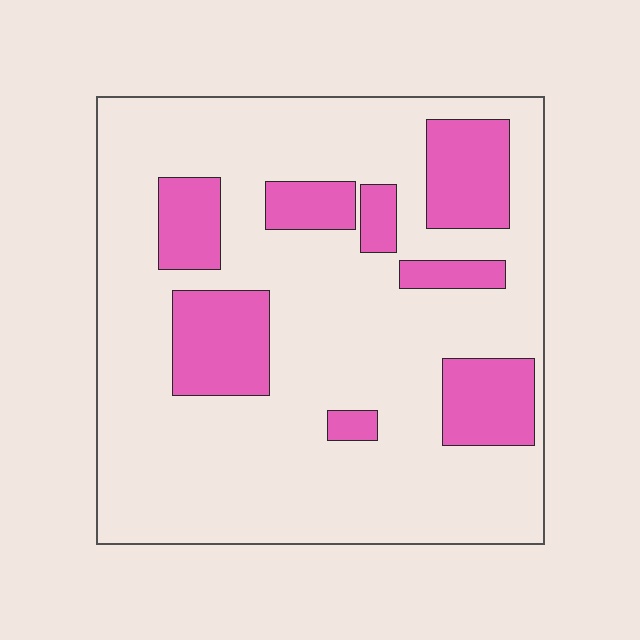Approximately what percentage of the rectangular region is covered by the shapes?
Approximately 25%.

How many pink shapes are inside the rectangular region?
8.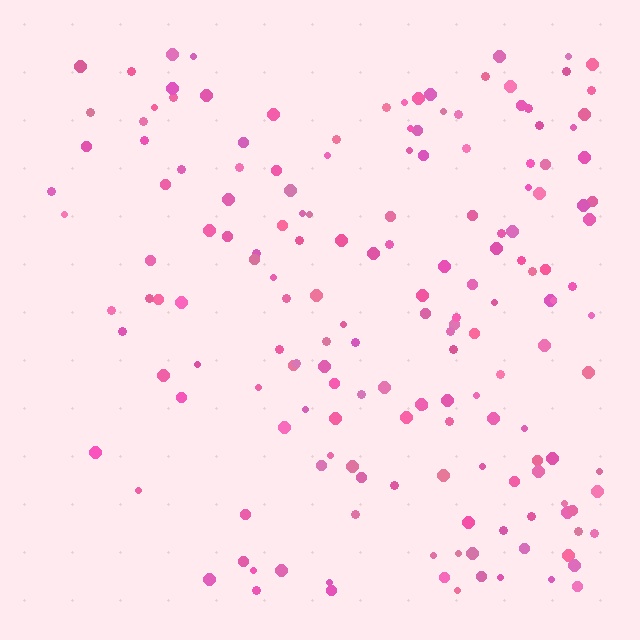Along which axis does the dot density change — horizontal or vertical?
Horizontal.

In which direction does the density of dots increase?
From left to right, with the right side densest.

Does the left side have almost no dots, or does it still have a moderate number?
Still a moderate number, just noticeably fewer than the right.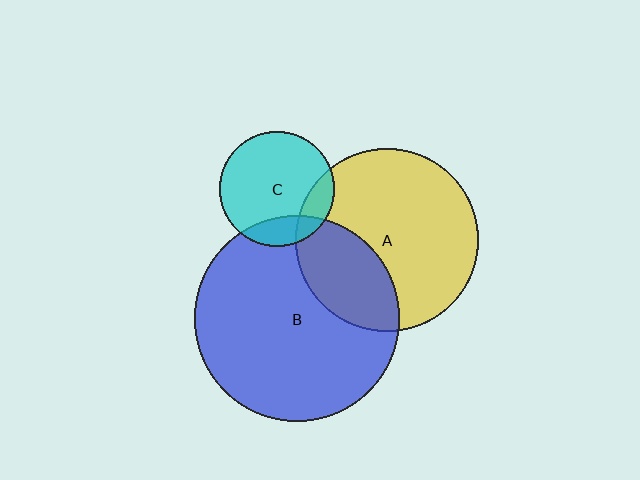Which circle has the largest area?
Circle B (blue).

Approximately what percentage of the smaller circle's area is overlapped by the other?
Approximately 15%.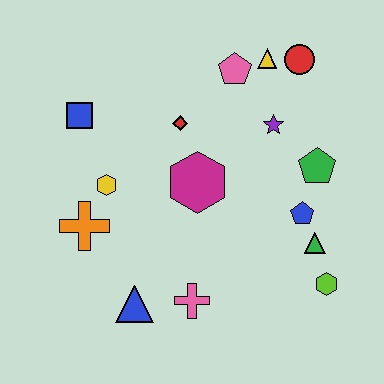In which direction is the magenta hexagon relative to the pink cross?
The magenta hexagon is above the pink cross.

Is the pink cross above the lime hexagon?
No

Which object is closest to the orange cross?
The yellow hexagon is closest to the orange cross.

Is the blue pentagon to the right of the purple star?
Yes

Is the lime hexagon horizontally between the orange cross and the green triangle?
No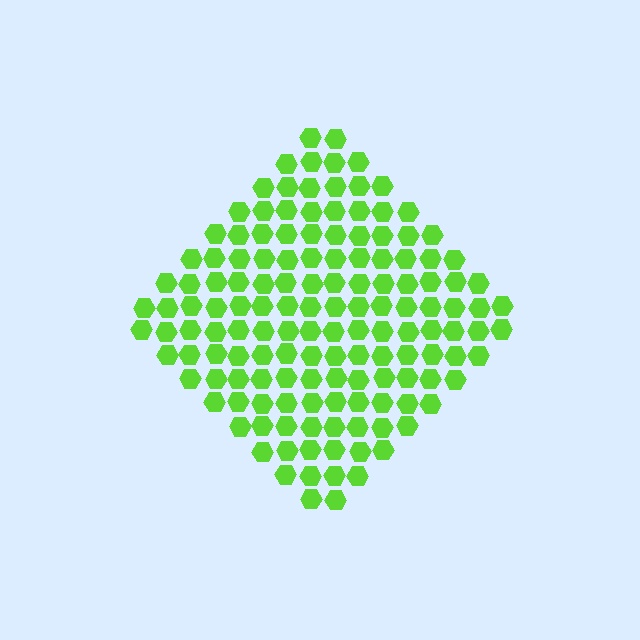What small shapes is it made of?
It is made of small hexagons.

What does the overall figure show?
The overall figure shows a diamond.